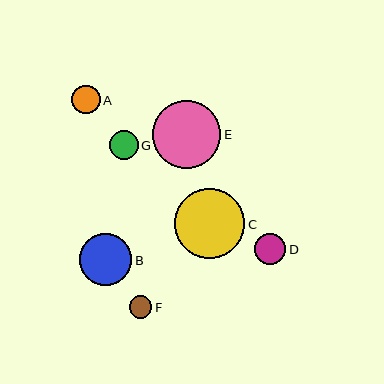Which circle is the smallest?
Circle F is the smallest with a size of approximately 22 pixels.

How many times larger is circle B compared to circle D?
Circle B is approximately 1.7 times the size of circle D.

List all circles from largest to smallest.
From largest to smallest: C, E, B, D, G, A, F.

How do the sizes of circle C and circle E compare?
Circle C and circle E are approximately the same size.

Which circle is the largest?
Circle C is the largest with a size of approximately 70 pixels.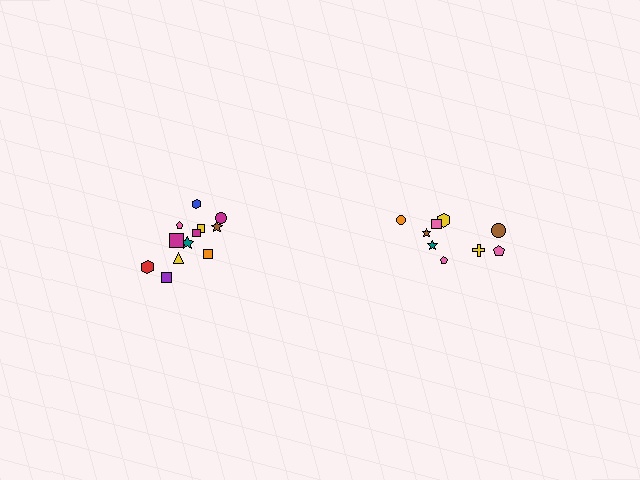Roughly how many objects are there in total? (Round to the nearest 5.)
Roughly 20 objects in total.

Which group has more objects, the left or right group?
The left group.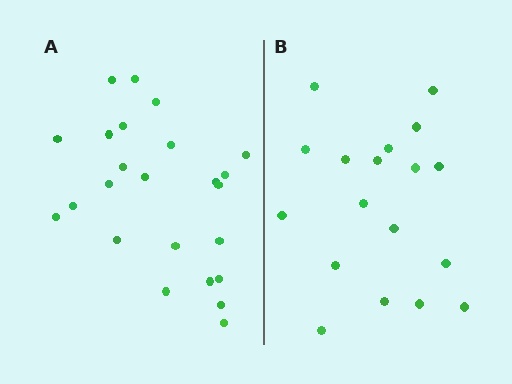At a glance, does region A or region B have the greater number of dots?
Region A (the left region) has more dots.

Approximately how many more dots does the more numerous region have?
Region A has about 6 more dots than region B.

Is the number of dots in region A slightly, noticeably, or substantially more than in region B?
Region A has noticeably more, but not dramatically so. The ratio is roughly 1.3 to 1.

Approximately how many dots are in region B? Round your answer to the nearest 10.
About 20 dots. (The exact count is 18, which rounds to 20.)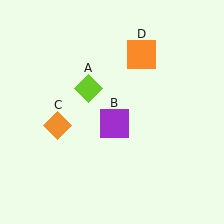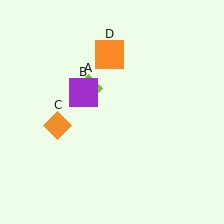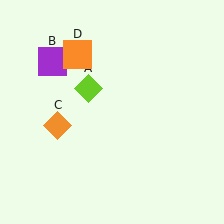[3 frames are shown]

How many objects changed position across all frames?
2 objects changed position: purple square (object B), orange square (object D).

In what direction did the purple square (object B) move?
The purple square (object B) moved up and to the left.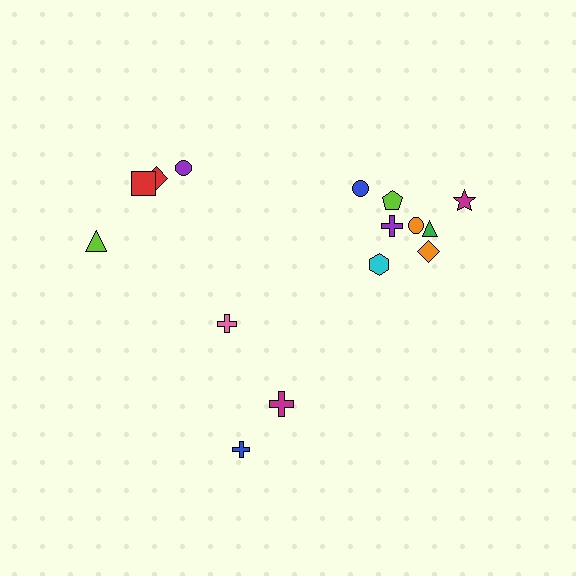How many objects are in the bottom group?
There are 3 objects.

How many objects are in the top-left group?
There are 4 objects.